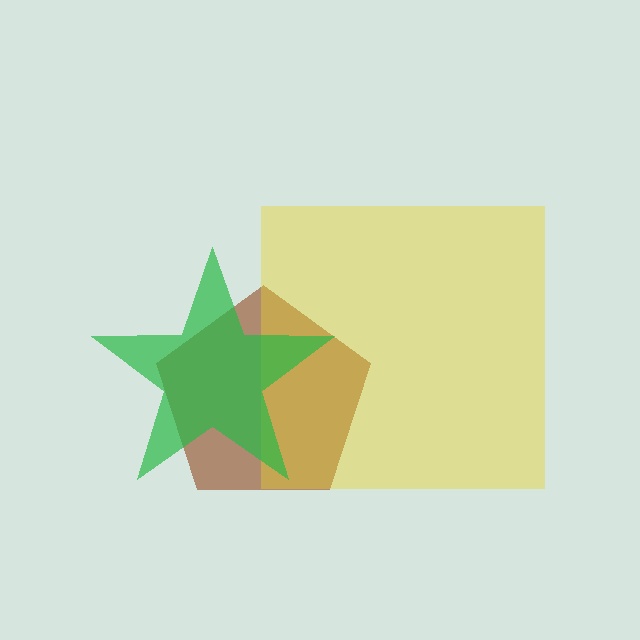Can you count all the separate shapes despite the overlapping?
Yes, there are 3 separate shapes.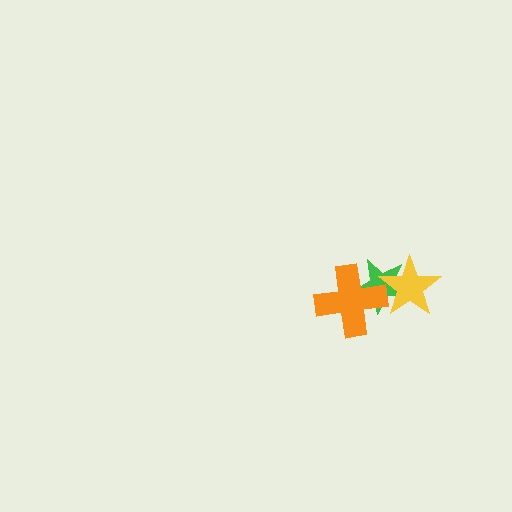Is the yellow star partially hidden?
No, no other shape covers it.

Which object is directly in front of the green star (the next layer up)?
The orange cross is directly in front of the green star.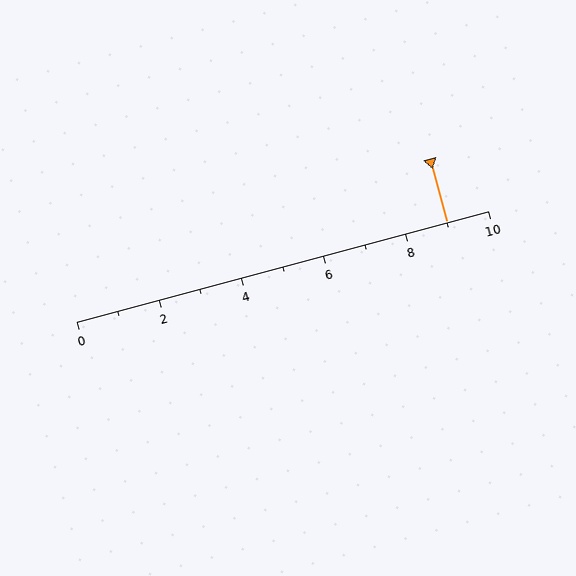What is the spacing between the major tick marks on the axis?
The major ticks are spaced 2 apart.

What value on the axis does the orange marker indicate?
The marker indicates approximately 9.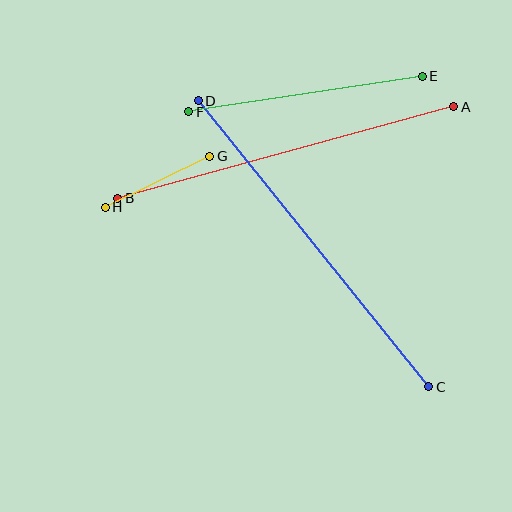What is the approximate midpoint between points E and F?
The midpoint is at approximately (306, 94) pixels.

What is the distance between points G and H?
The distance is approximately 117 pixels.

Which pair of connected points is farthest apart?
Points C and D are farthest apart.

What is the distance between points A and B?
The distance is approximately 348 pixels.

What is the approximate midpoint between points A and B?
The midpoint is at approximately (286, 153) pixels.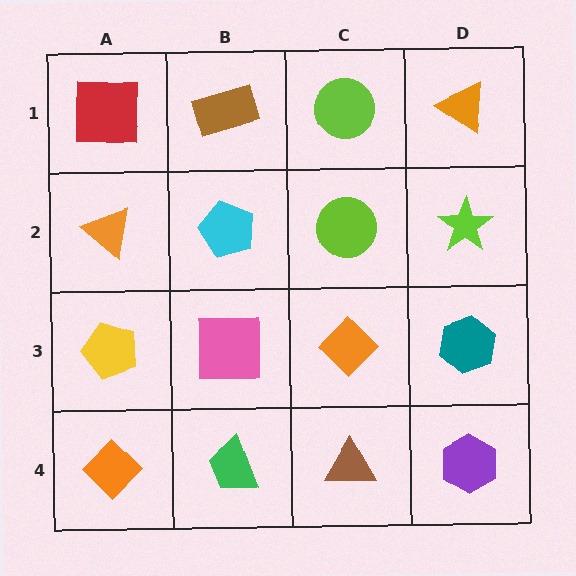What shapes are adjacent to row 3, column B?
A cyan pentagon (row 2, column B), a green trapezoid (row 4, column B), a yellow pentagon (row 3, column A), an orange diamond (row 3, column C).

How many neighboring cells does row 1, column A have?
2.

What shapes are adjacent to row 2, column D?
An orange triangle (row 1, column D), a teal hexagon (row 3, column D), a lime circle (row 2, column C).